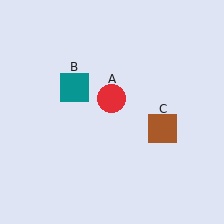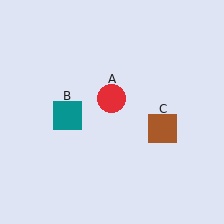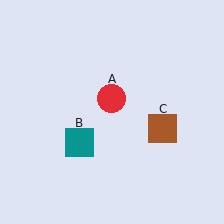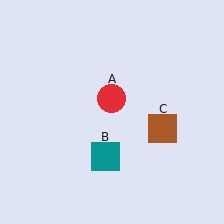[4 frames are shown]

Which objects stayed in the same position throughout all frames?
Red circle (object A) and brown square (object C) remained stationary.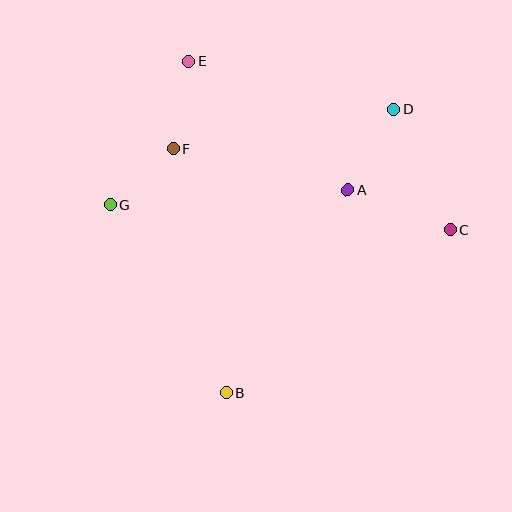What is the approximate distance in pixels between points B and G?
The distance between B and G is approximately 221 pixels.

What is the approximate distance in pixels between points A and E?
The distance between A and E is approximately 204 pixels.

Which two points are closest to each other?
Points F and G are closest to each other.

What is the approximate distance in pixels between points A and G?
The distance between A and G is approximately 238 pixels.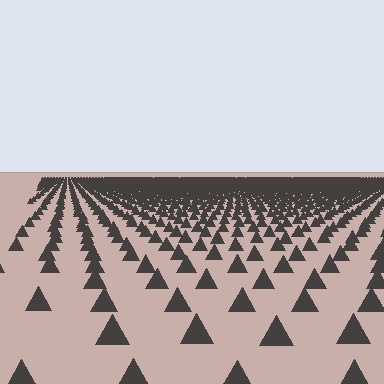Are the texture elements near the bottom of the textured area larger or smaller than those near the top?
Larger. Near the bottom, elements are closer to the viewer and appear at a bigger on-screen size.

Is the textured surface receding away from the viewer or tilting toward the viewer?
The surface is receding away from the viewer. Texture elements get smaller and denser toward the top.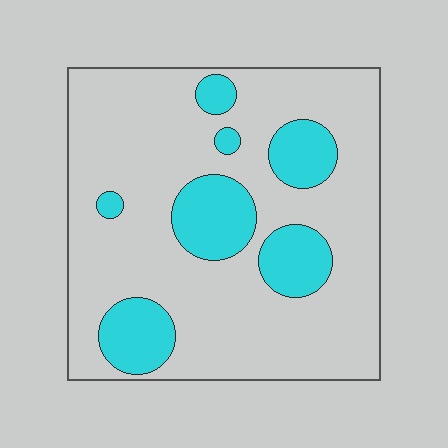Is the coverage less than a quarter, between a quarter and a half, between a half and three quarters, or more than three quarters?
Less than a quarter.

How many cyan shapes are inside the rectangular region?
7.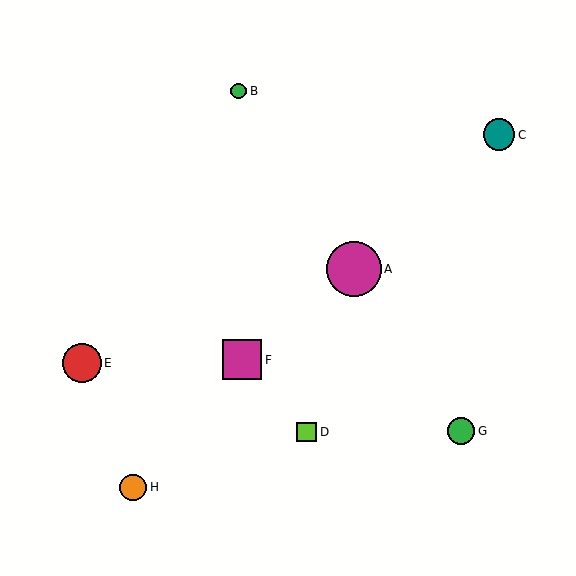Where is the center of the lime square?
The center of the lime square is at (307, 432).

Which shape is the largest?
The magenta circle (labeled A) is the largest.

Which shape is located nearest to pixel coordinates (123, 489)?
The orange circle (labeled H) at (133, 487) is nearest to that location.